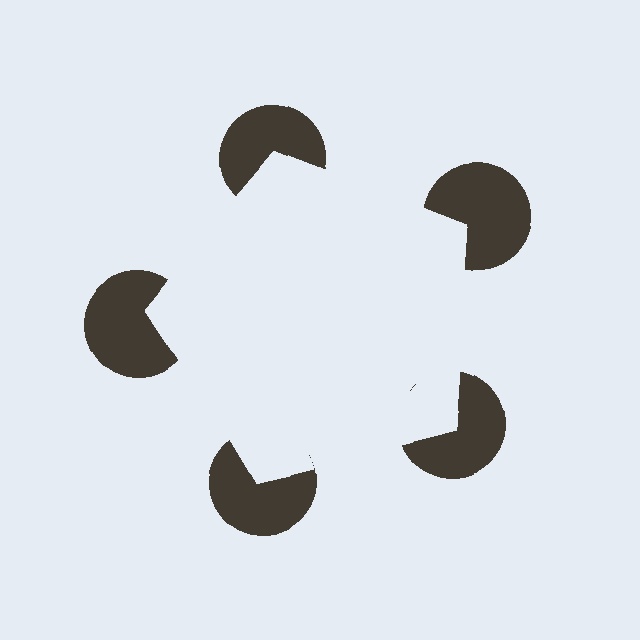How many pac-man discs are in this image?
There are 5 — one at each vertex of the illusory pentagon.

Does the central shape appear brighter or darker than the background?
It typically appears slightly brighter than the background, even though no actual brightness change is drawn.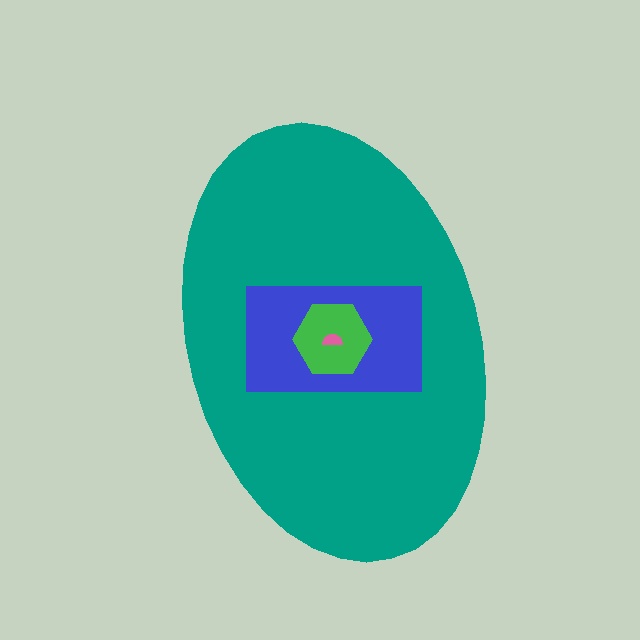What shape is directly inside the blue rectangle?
The green hexagon.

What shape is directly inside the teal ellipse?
The blue rectangle.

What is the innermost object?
The pink semicircle.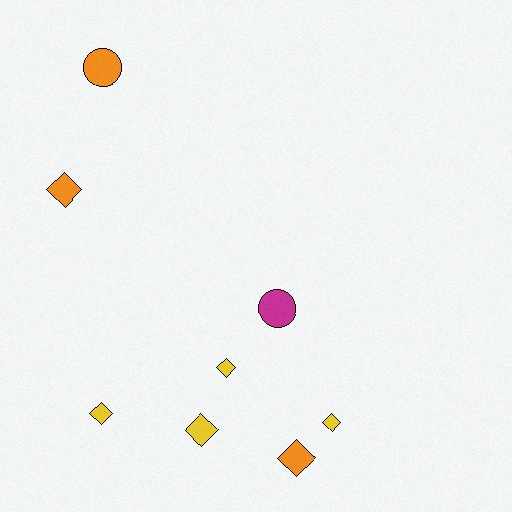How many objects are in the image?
There are 8 objects.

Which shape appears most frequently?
Diamond, with 6 objects.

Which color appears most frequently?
Yellow, with 4 objects.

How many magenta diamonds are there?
There are no magenta diamonds.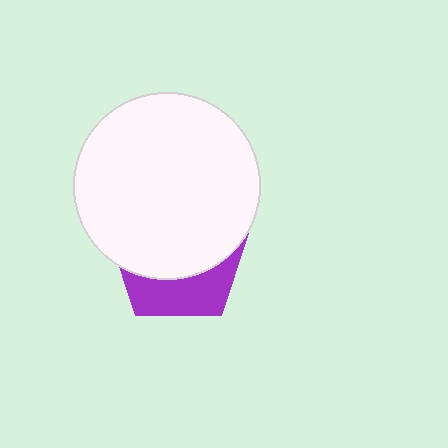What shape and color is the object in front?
The object in front is a white circle.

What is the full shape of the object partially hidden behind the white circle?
The partially hidden object is a purple pentagon.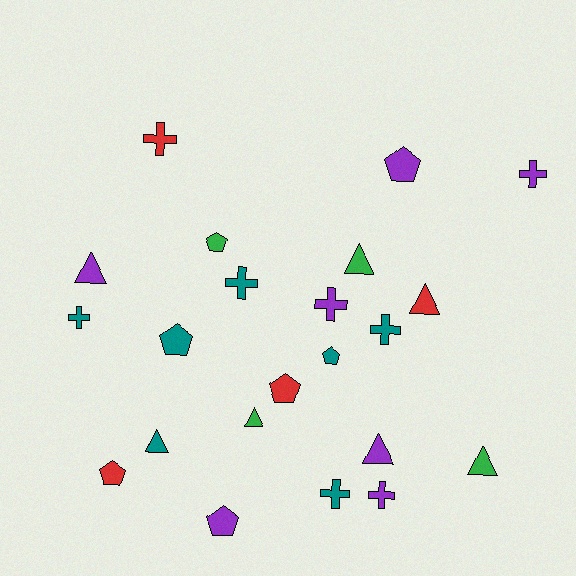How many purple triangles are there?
There are 2 purple triangles.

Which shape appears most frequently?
Cross, with 8 objects.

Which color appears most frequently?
Purple, with 7 objects.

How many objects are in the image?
There are 22 objects.